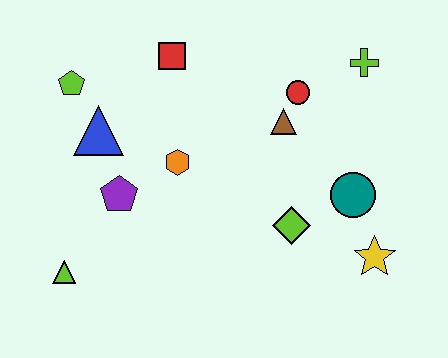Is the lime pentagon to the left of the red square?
Yes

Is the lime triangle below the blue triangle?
Yes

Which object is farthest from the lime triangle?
The lime cross is farthest from the lime triangle.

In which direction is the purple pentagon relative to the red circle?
The purple pentagon is to the left of the red circle.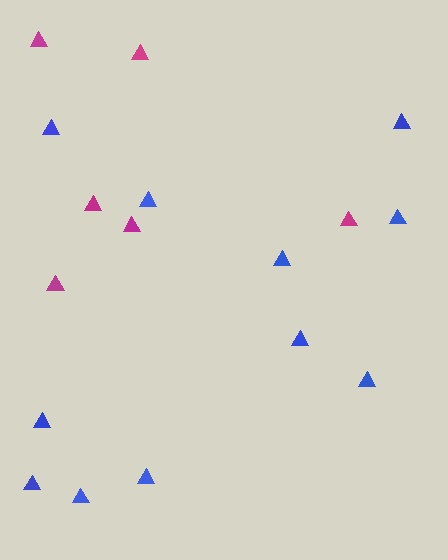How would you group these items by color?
There are 2 groups: one group of magenta triangles (6) and one group of blue triangles (11).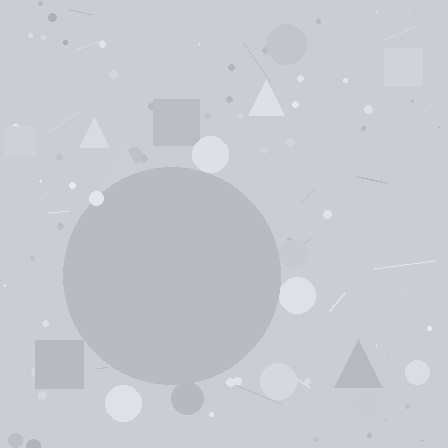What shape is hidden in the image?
A circle is hidden in the image.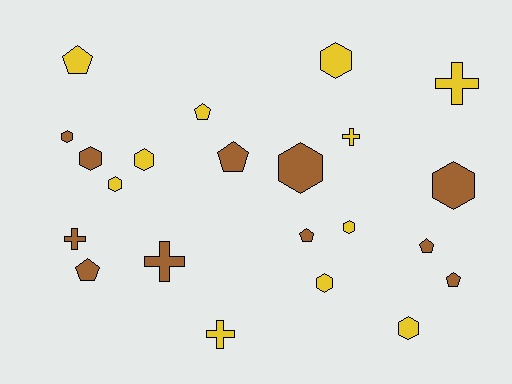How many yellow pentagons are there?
There are 2 yellow pentagons.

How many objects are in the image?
There are 22 objects.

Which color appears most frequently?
Yellow, with 11 objects.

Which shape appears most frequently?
Hexagon, with 10 objects.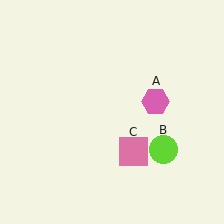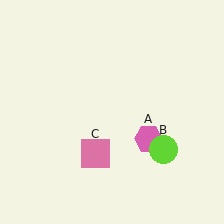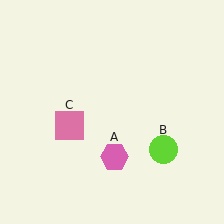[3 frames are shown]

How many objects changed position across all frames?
2 objects changed position: pink hexagon (object A), pink square (object C).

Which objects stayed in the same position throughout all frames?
Lime circle (object B) remained stationary.